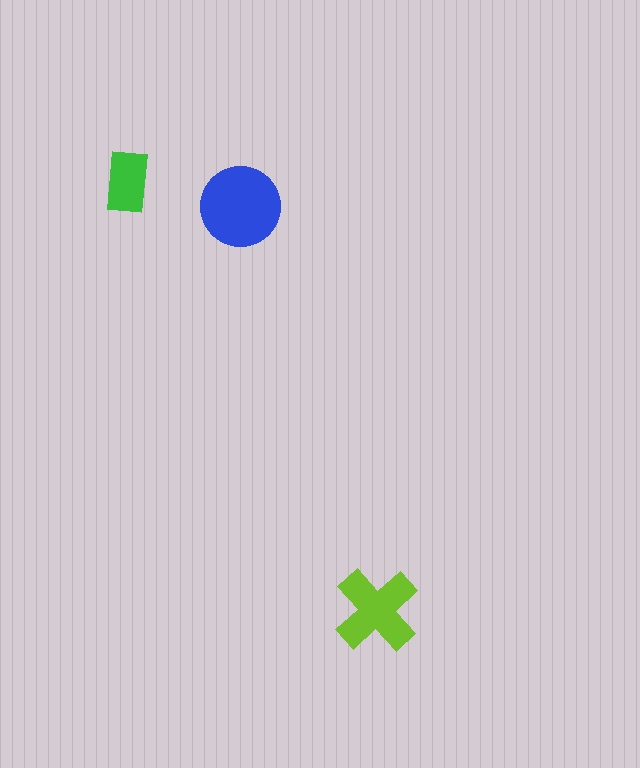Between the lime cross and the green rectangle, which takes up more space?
The lime cross.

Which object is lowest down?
The lime cross is bottommost.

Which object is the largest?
The blue circle.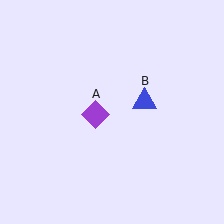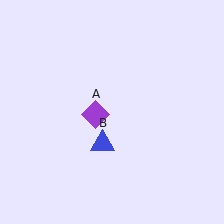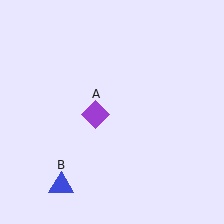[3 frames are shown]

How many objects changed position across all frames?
1 object changed position: blue triangle (object B).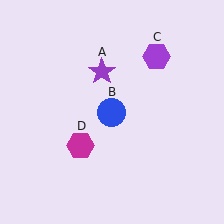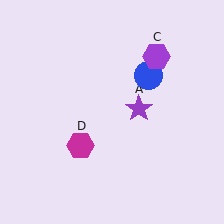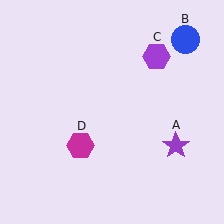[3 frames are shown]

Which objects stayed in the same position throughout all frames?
Purple hexagon (object C) and magenta hexagon (object D) remained stationary.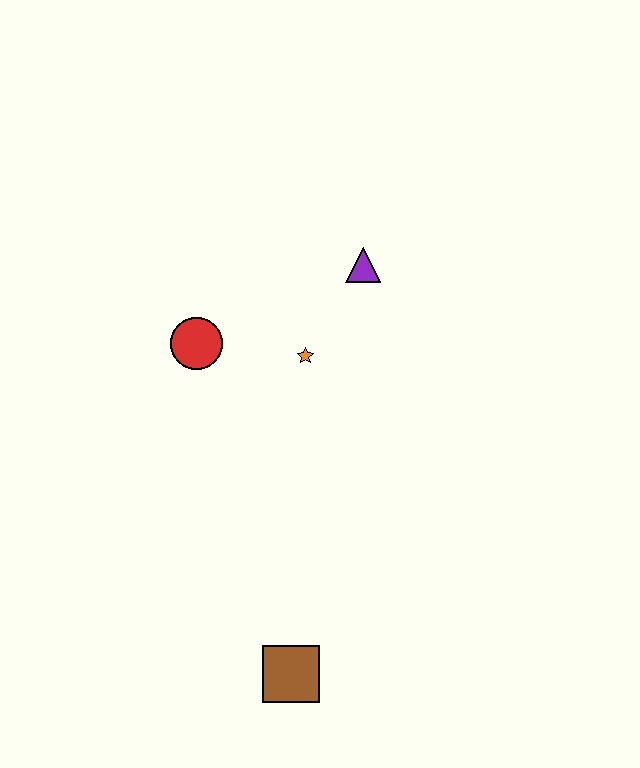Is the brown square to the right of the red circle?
Yes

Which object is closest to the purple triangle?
The orange star is closest to the purple triangle.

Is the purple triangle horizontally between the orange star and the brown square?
No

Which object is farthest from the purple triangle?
The brown square is farthest from the purple triangle.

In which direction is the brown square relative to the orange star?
The brown square is below the orange star.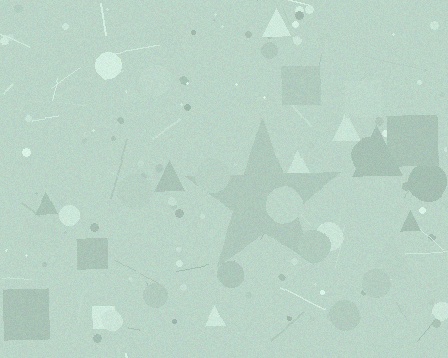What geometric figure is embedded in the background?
A star is embedded in the background.